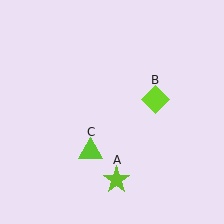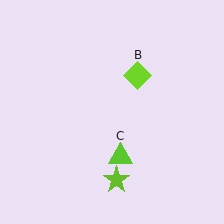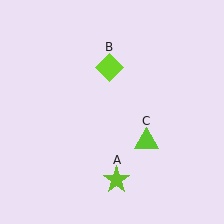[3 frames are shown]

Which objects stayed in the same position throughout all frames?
Lime star (object A) remained stationary.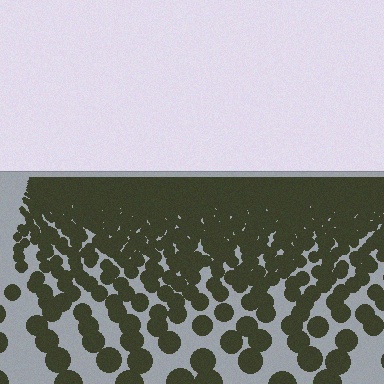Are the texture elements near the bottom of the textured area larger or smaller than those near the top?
Larger. Near the bottom, elements are closer to the viewer and appear at a bigger on-screen size.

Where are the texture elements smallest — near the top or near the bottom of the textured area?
Near the top.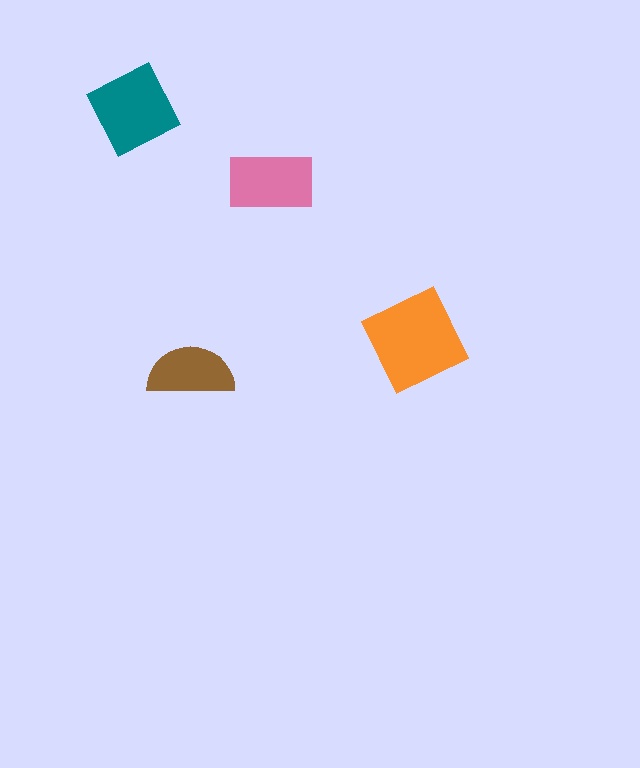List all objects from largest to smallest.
The orange square, the teal diamond, the pink rectangle, the brown semicircle.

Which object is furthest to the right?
The orange square is rightmost.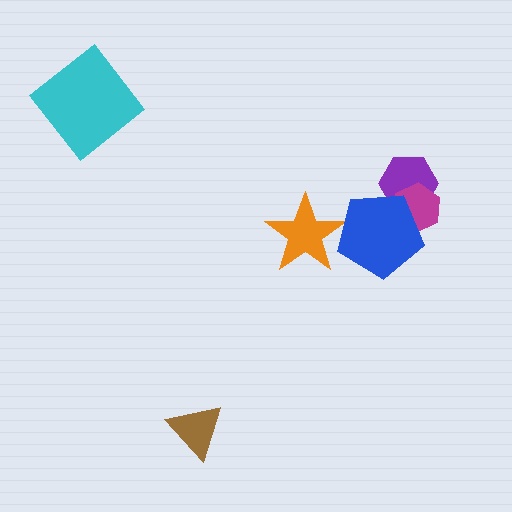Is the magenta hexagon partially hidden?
Yes, it is partially covered by another shape.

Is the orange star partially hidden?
Yes, it is partially covered by another shape.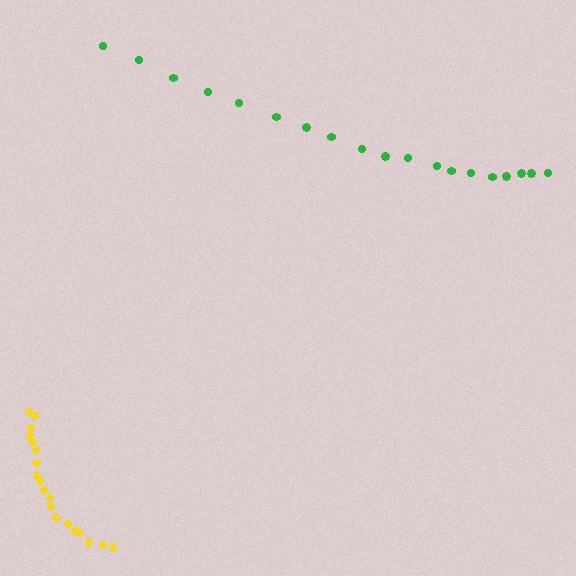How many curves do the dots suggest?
There are 2 distinct paths.